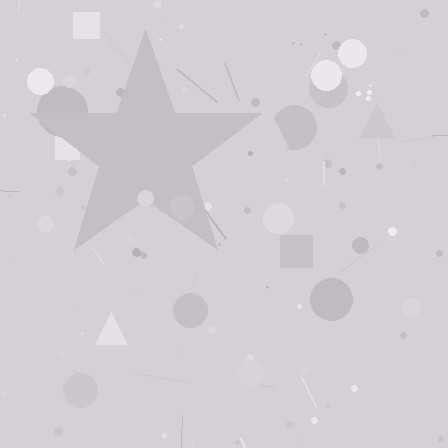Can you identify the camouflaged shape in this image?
The camouflaged shape is a star.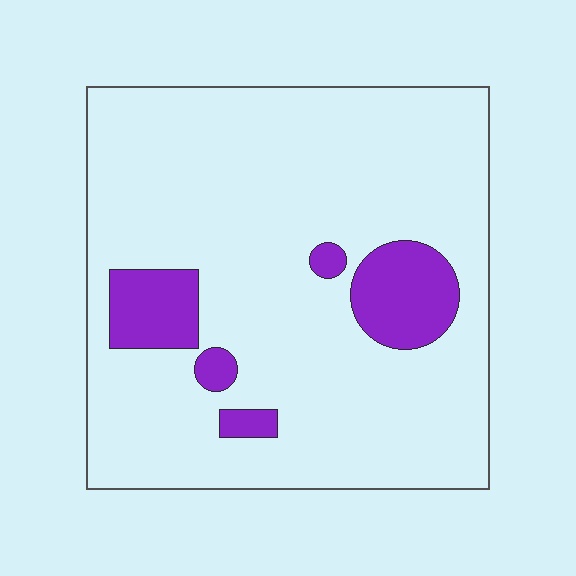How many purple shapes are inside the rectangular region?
5.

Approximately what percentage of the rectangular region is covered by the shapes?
Approximately 15%.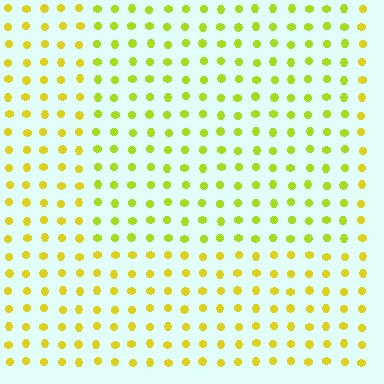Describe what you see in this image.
The image is filled with small yellow elements in a uniform arrangement. A rectangle-shaped region is visible where the elements are tinted to a slightly different hue, forming a subtle color boundary.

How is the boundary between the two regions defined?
The boundary is defined purely by a slight shift in hue (about 21 degrees). Spacing, size, and orientation are identical on both sides.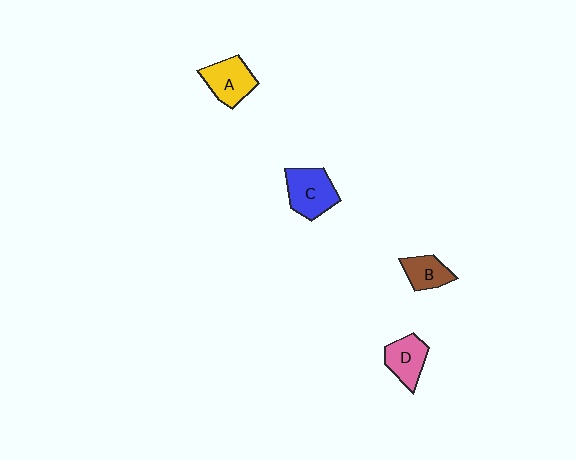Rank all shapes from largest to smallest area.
From largest to smallest: C (blue), A (yellow), D (pink), B (brown).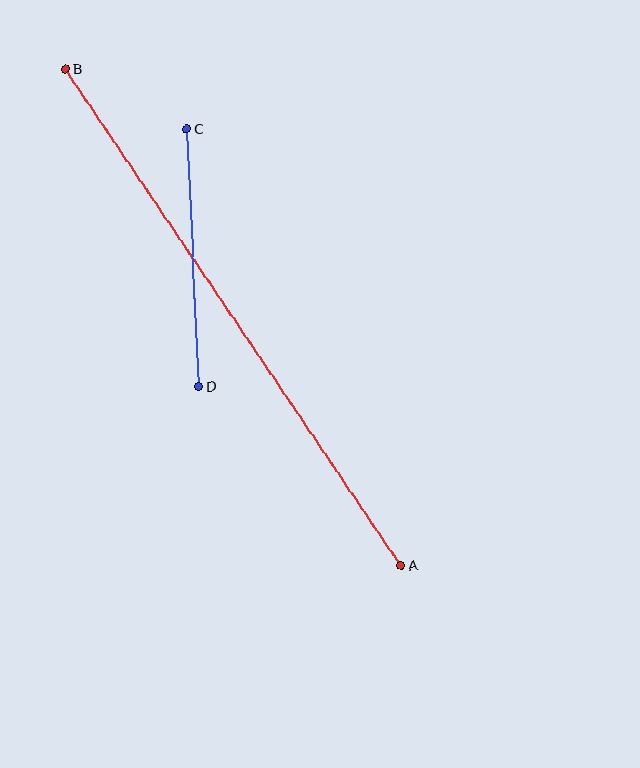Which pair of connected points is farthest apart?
Points A and B are farthest apart.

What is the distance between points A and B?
The distance is approximately 599 pixels.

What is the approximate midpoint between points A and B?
The midpoint is at approximately (233, 318) pixels.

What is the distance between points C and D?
The distance is approximately 258 pixels.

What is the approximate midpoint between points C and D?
The midpoint is at approximately (193, 258) pixels.